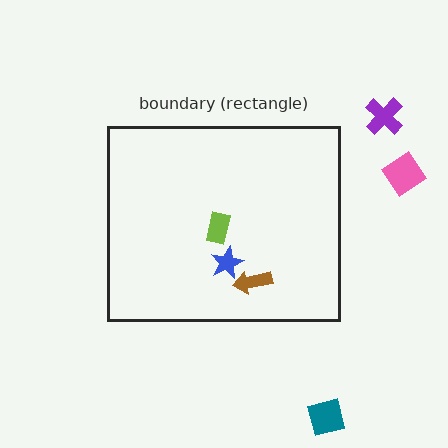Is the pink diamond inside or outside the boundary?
Outside.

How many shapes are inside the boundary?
3 inside, 3 outside.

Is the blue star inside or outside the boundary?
Inside.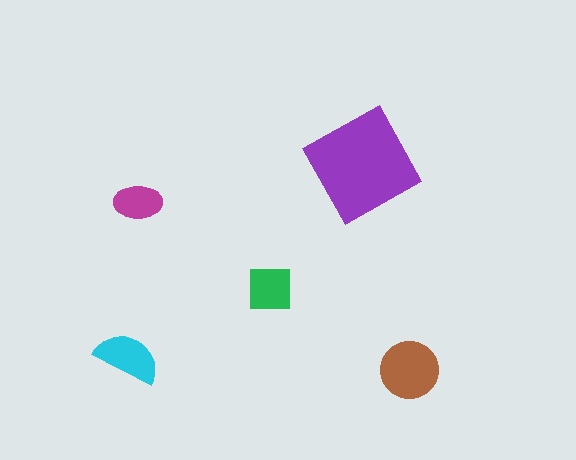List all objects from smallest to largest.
The magenta ellipse, the green square, the cyan semicircle, the brown circle, the purple diamond.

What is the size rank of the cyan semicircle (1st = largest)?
3rd.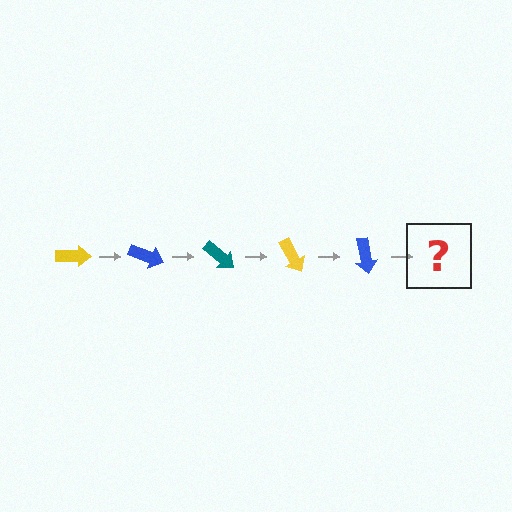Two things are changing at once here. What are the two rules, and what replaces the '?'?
The two rules are that it rotates 20 degrees each step and the color cycles through yellow, blue, and teal. The '?' should be a teal arrow, rotated 100 degrees from the start.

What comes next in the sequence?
The next element should be a teal arrow, rotated 100 degrees from the start.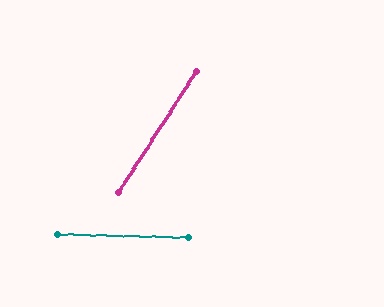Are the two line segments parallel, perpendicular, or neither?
Neither parallel nor perpendicular — they differ by about 59°.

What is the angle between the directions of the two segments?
Approximately 59 degrees.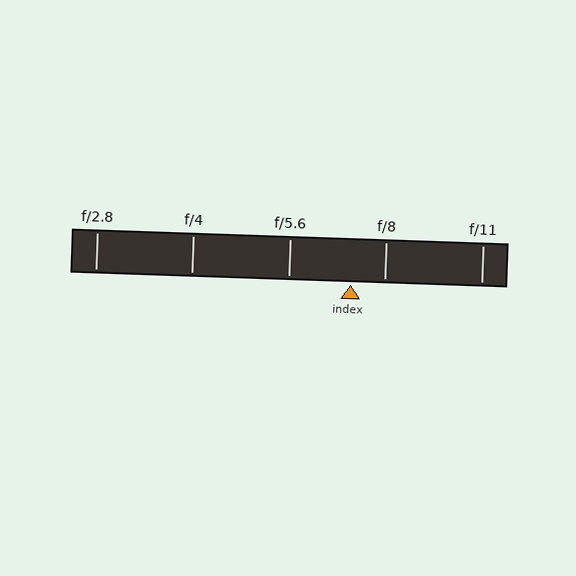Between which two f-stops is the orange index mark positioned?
The index mark is between f/5.6 and f/8.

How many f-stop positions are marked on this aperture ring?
There are 5 f-stop positions marked.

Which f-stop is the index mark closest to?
The index mark is closest to f/8.